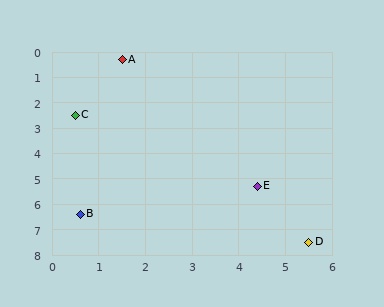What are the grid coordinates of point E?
Point E is at approximately (4.4, 5.3).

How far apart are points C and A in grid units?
Points C and A are about 2.4 grid units apart.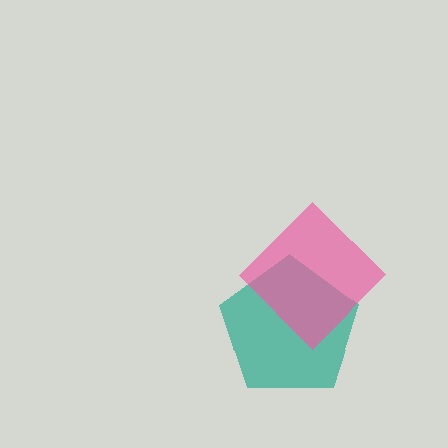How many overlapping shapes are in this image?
There are 2 overlapping shapes in the image.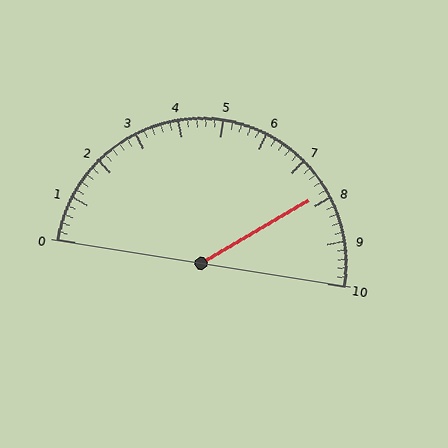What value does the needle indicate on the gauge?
The needle indicates approximately 7.8.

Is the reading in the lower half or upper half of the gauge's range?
The reading is in the upper half of the range (0 to 10).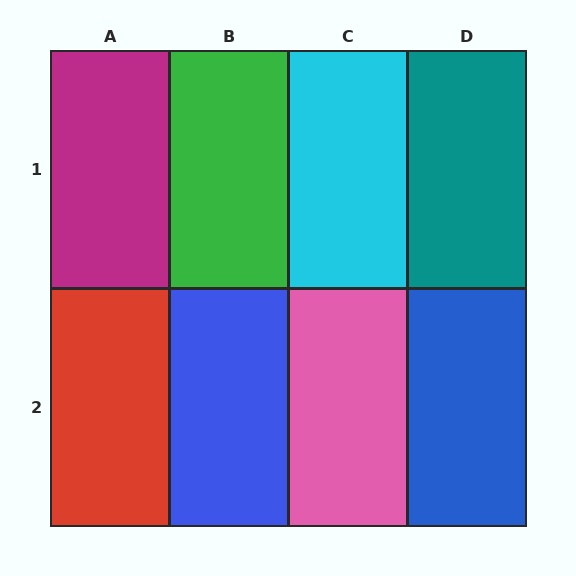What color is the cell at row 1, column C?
Cyan.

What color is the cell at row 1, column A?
Magenta.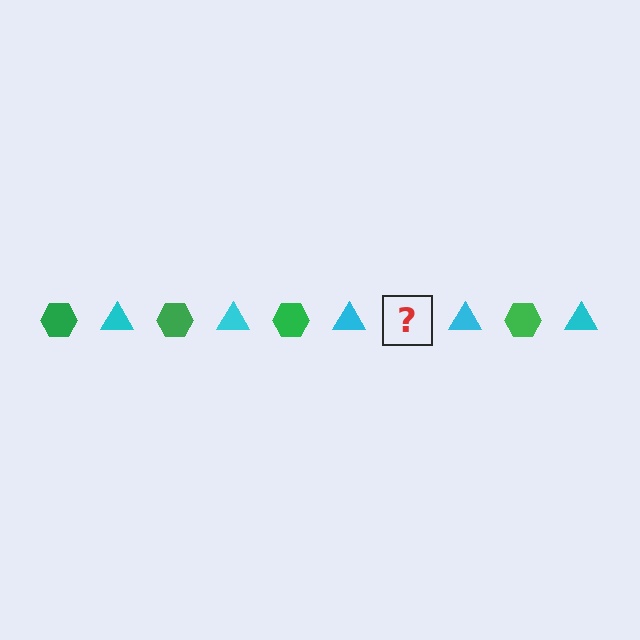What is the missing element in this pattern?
The missing element is a green hexagon.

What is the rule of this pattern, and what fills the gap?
The rule is that the pattern alternates between green hexagon and cyan triangle. The gap should be filled with a green hexagon.